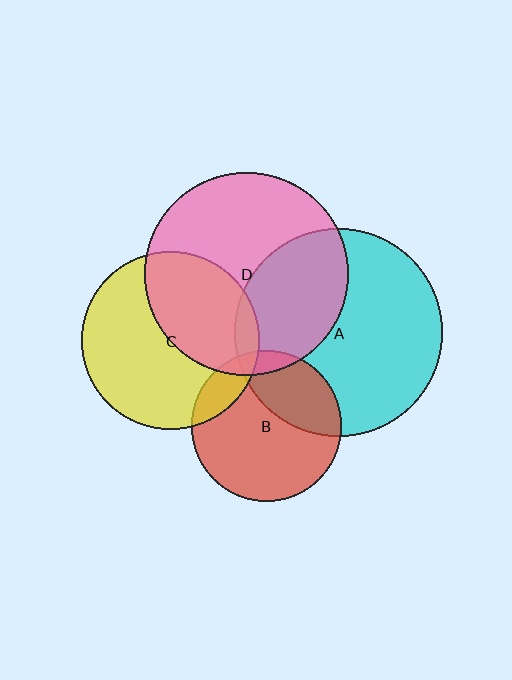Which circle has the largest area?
Circle A (cyan).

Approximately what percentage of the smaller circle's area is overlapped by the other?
Approximately 5%.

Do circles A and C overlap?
Yes.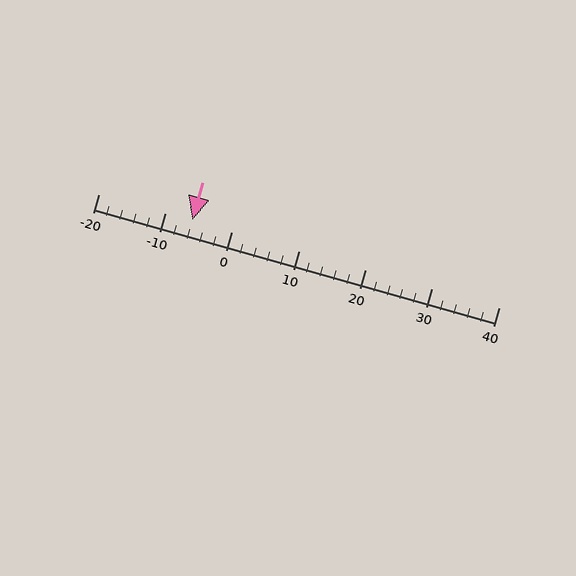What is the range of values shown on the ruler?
The ruler shows values from -20 to 40.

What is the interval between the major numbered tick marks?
The major tick marks are spaced 10 units apart.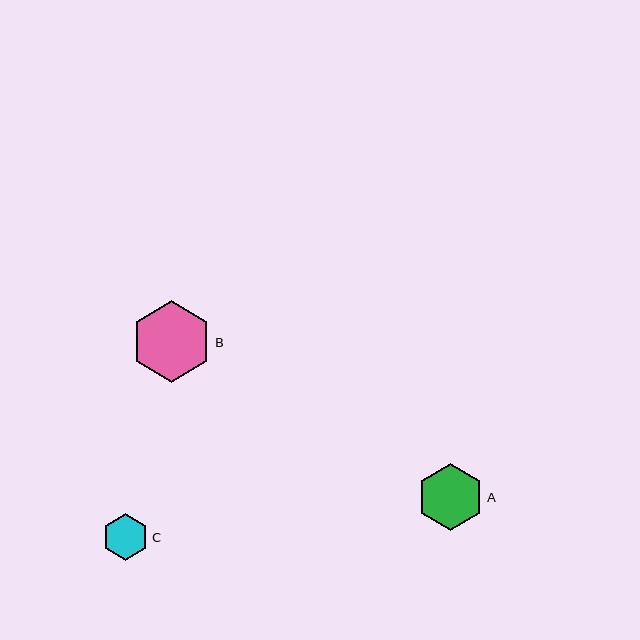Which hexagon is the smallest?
Hexagon C is the smallest with a size of approximately 47 pixels.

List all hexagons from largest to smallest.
From largest to smallest: B, A, C.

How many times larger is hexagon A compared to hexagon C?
Hexagon A is approximately 1.4 times the size of hexagon C.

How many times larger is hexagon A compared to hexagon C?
Hexagon A is approximately 1.4 times the size of hexagon C.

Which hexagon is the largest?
Hexagon B is the largest with a size of approximately 82 pixels.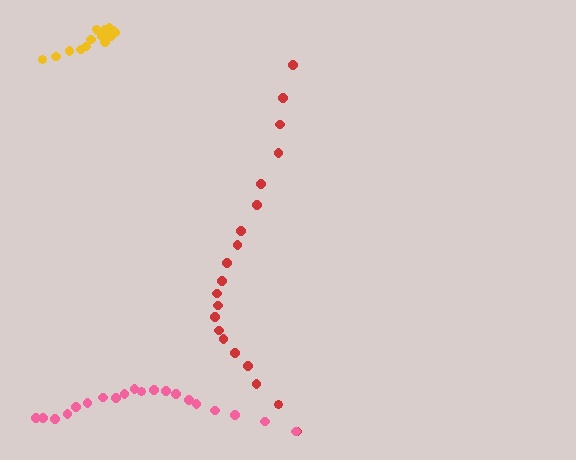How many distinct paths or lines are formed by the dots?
There are 3 distinct paths.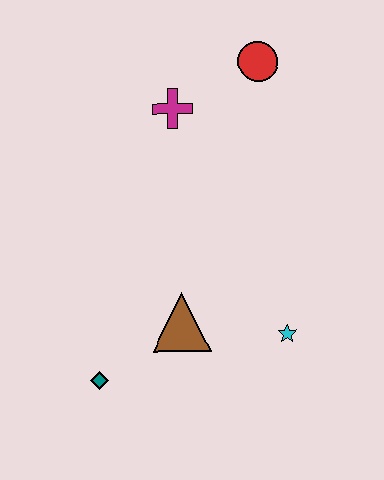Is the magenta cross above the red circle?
No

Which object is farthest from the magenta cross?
The teal diamond is farthest from the magenta cross.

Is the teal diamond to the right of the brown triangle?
No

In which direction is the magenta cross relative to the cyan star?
The magenta cross is above the cyan star.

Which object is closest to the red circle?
The magenta cross is closest to the red circle.